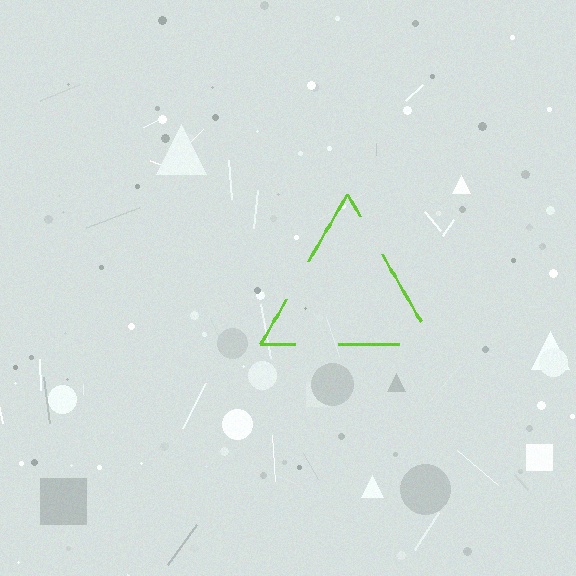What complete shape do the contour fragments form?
The contour fragments form a triangle.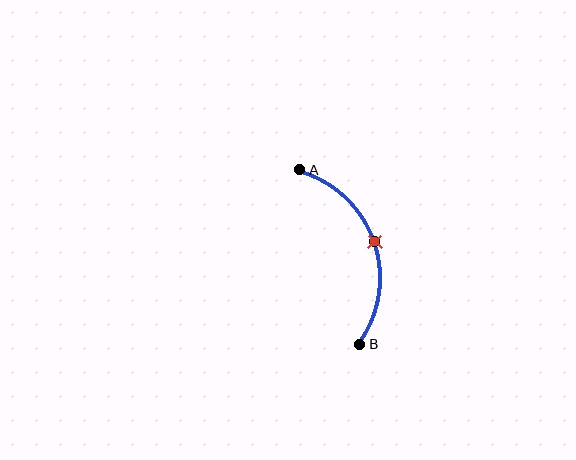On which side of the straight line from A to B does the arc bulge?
The arc bulges to the right of the straight line connecting A and B.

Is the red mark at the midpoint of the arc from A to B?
Yes. The red mark lies on the arc at equal arc-length from both A and B — it is the arc midpoint.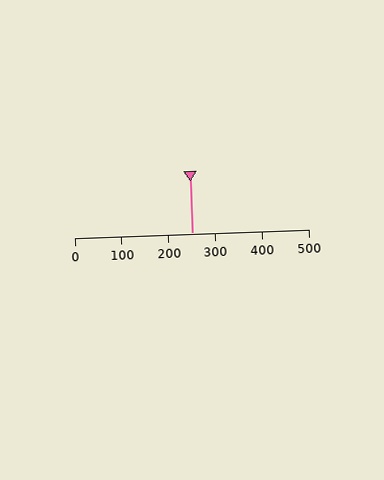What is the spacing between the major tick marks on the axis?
The major ticks are spaced 100 apart.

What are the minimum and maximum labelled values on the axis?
The axis runs from 0 to 500.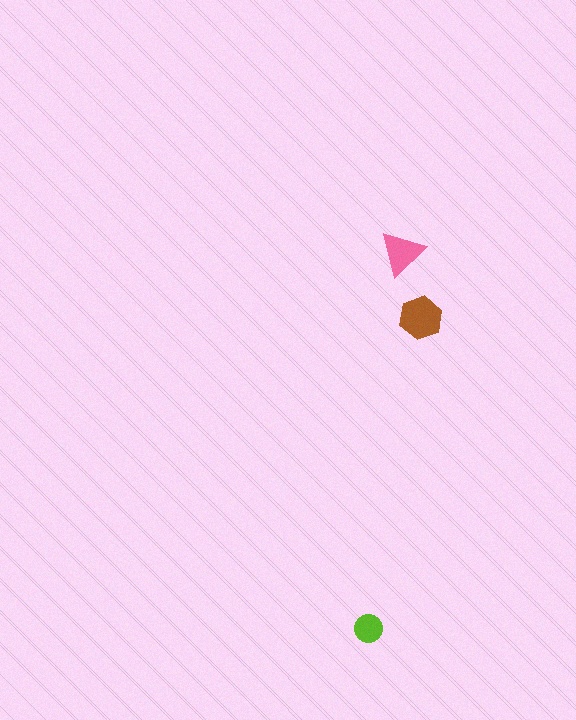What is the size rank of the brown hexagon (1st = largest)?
1st.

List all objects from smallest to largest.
The lime circle, the pink triangle, the brown hexagon.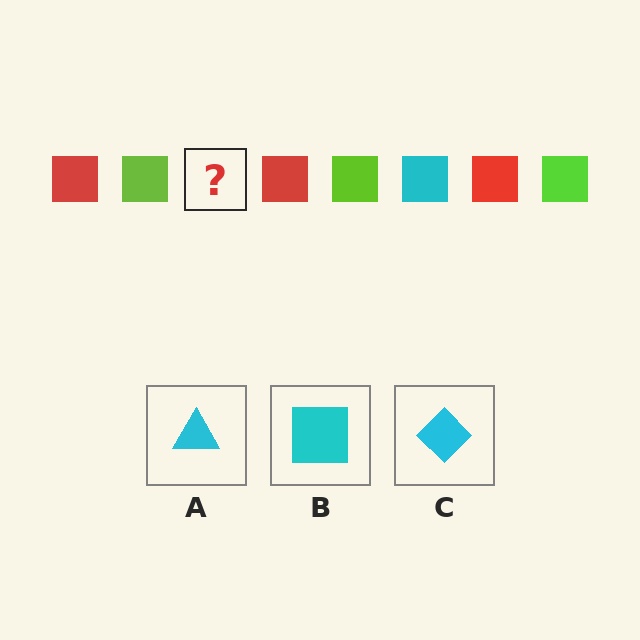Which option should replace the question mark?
Option B.